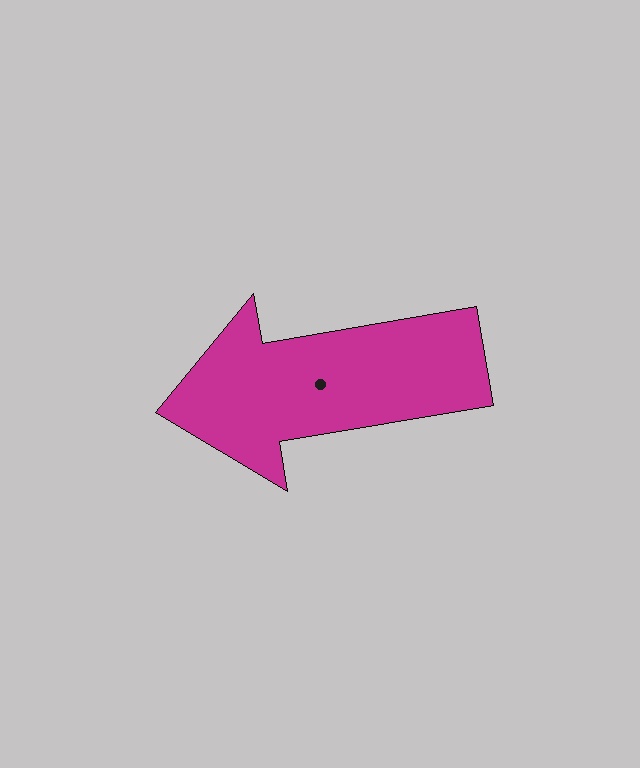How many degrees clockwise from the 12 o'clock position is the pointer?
Approximately 260 degrees.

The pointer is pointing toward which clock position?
Roughly 9 o'clock.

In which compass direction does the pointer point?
West.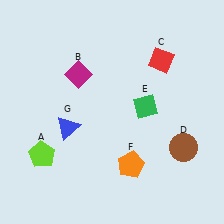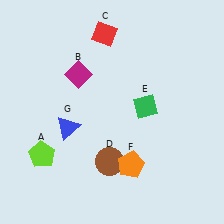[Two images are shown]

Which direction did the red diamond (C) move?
The red diamond (C) moved left.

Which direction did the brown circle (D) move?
The brown circle (D) moved left.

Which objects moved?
The objects that moved are: the red diamond (C), the brown circle (D).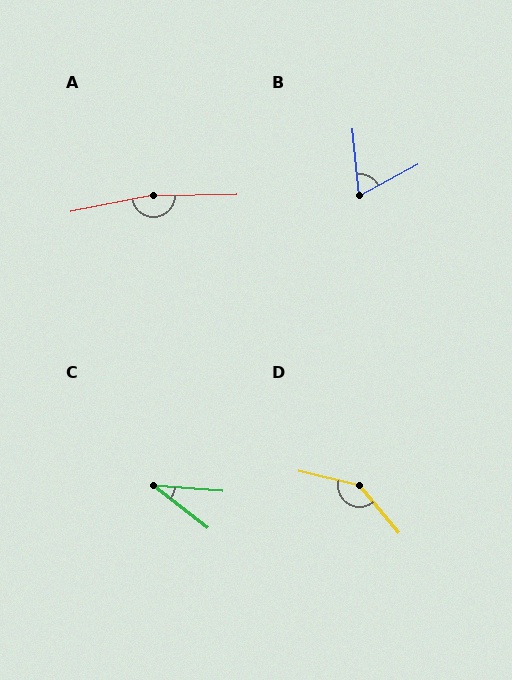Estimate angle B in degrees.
Approximately 67 degrees.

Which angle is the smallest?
C, at approximately 34 degrees.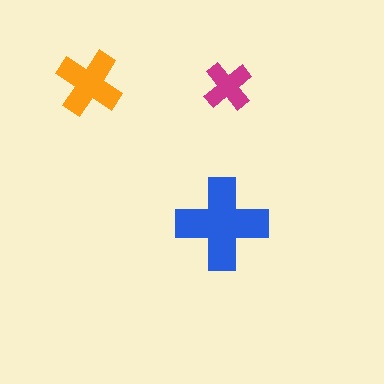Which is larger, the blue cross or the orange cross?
The blue one.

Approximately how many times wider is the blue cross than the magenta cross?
About 2 times wider.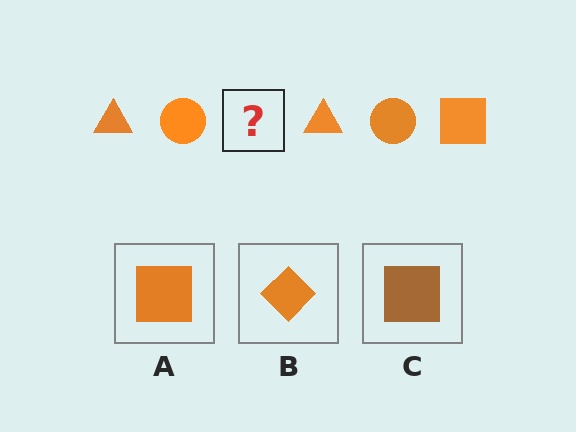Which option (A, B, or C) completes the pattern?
A.